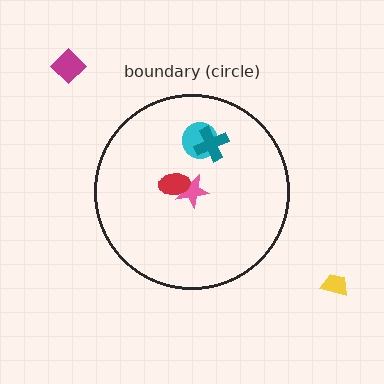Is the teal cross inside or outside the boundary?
Inside.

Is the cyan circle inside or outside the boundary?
Inside.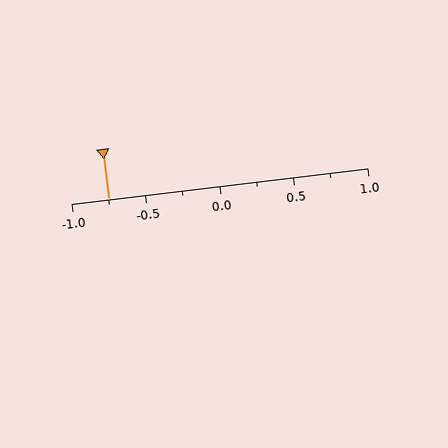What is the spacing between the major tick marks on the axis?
The major ticks are spaced 0.5 apart.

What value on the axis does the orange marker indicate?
The marker indicates approximately -0.75.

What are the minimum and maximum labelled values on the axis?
The axis runs from -1.0 to 1.0.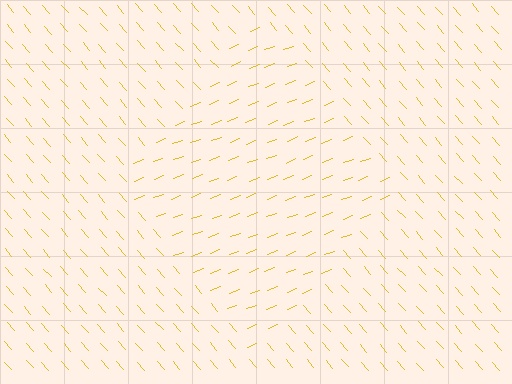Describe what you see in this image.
The image is filled with small yellow line segments. A diamond region in the image has lines oriented differently from the surrounding lines, creating a visible texture boundary.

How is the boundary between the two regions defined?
The boundary is defined purely by a change in line orientation (approximately 69 degrees difference). All lines are the same color and thickness.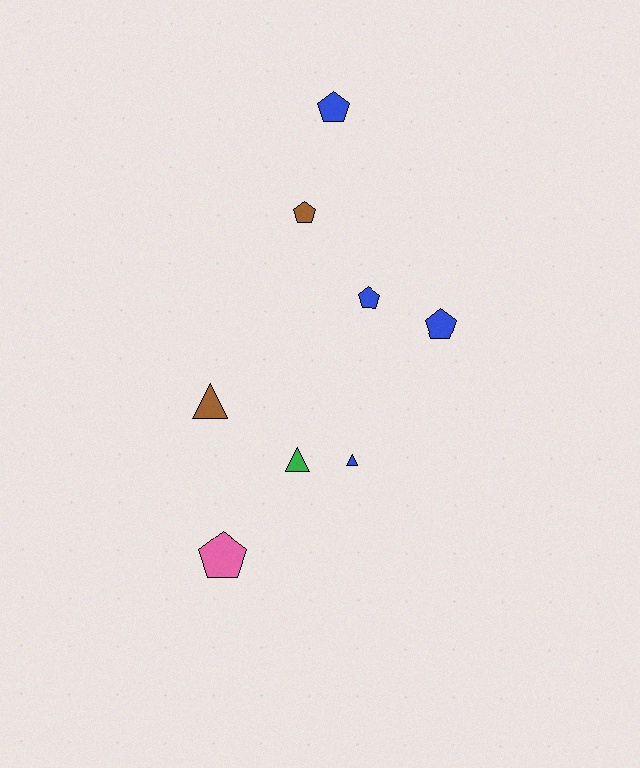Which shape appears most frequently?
Pentagon, with 5 objects.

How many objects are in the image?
There are 8 objects.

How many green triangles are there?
There is 1 green triangle.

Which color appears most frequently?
Blue, with 4 objects.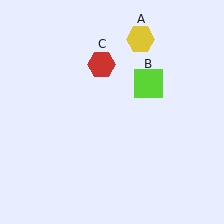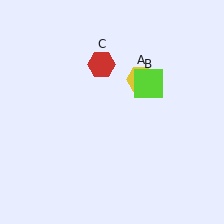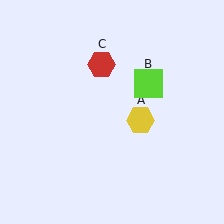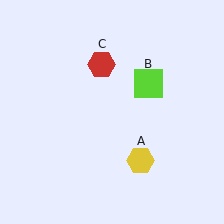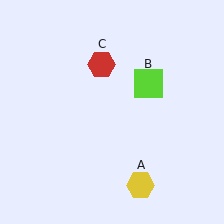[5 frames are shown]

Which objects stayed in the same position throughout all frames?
Lime square (object B) and red hexagon (object C) remained stationary.